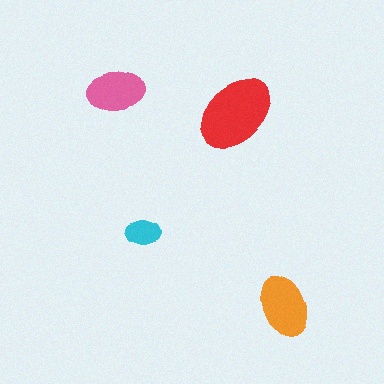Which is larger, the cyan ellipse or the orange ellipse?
The orange one.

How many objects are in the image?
There are 4 objects in the image.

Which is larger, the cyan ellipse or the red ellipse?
The red one.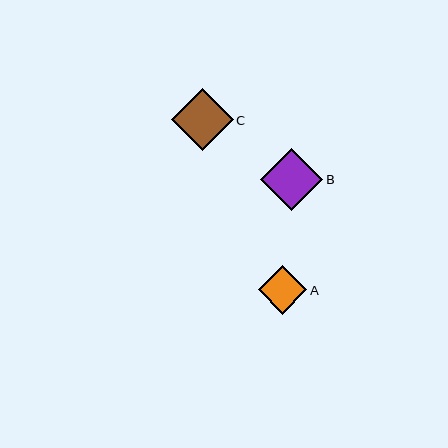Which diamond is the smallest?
Diamond A is the smallest with a size of approximately 49 pixels.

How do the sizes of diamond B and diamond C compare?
Diamond B and diamond C are approximately the same size.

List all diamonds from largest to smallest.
From largest to smallest: B, C, A.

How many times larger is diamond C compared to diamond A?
Diamond C is approximately 1.3 times the size of diamond A.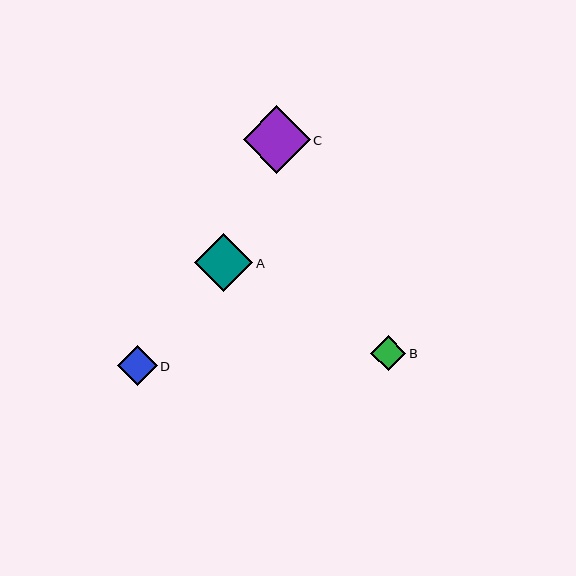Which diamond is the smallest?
Diamond B is the smallest with a size of approximately 35 pixels.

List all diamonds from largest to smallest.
From largest to smallest: C, A, D, B.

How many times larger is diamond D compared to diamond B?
Diamond D is approximately 1.1 times the size of diamond B.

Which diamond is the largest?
Diamond C is the largest with a size of approximately 67 pixels.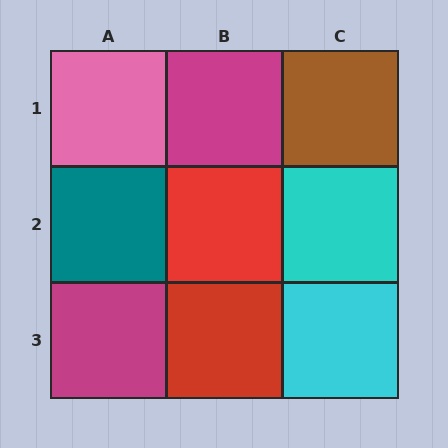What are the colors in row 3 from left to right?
Magenta, red, cyan.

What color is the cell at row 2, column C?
Cyan.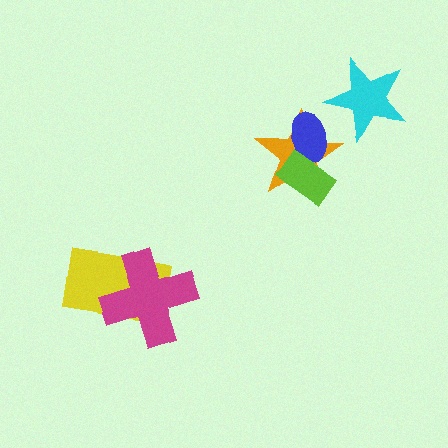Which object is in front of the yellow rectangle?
The magenta cross is in front of the yellow rectangle.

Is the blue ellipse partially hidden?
Yes, it is partially covered by another shape.